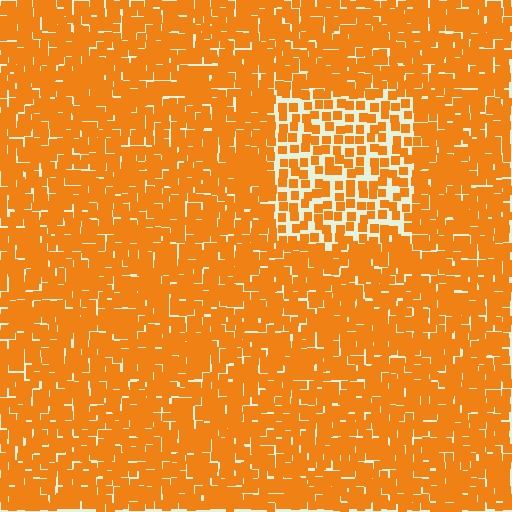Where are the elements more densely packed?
The elements are more densely packed outside the rectangle boundary.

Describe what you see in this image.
The image contains small orange elements arranged at two different densities. A rectangle-shaped region is visible where the elements are less densely packed than the surrounding area.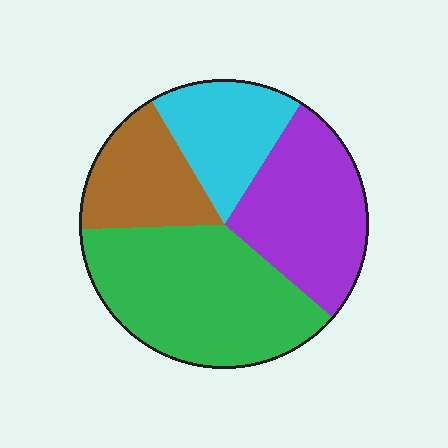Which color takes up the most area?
Green, at roughly 40%.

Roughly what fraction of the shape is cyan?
Cyan covers 18% of the shape.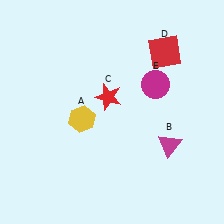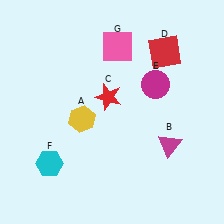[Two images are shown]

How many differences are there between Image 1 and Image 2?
There are 2 differences between the two images.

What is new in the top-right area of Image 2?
A pink square (G) was added in the top-right area of Image 2.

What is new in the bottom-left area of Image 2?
A cyan hexagon (F) was added in the bottom-left area of Image 2.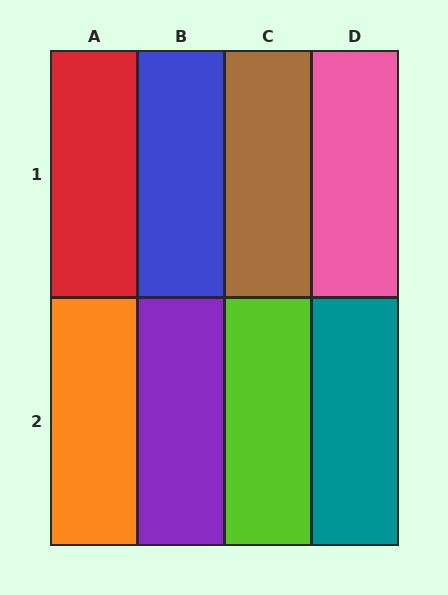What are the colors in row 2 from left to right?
Orange, purple, lime, teal.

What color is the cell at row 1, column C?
Brown.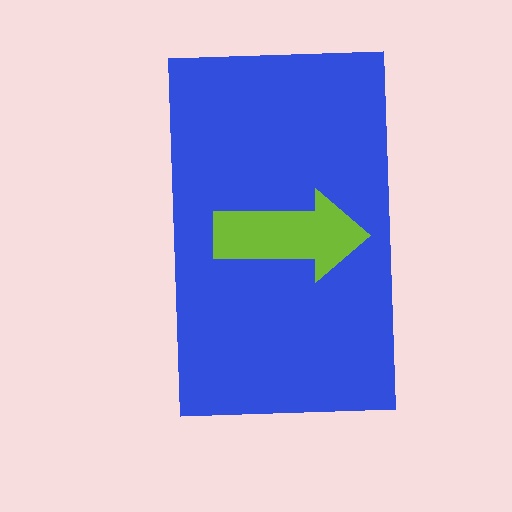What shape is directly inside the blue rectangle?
The lime arrow.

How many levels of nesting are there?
2.